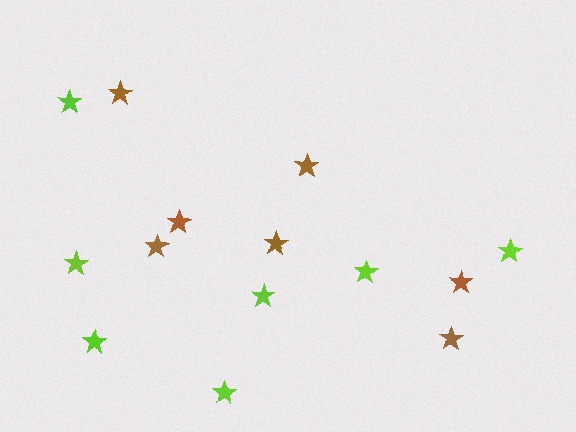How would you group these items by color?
There are 2 groups: one group of brown stars (7) and one group of lime stars (7).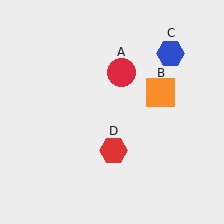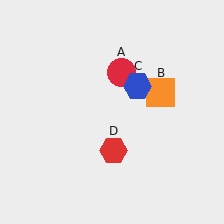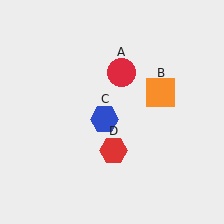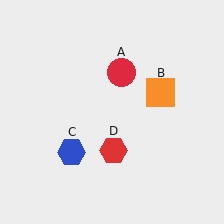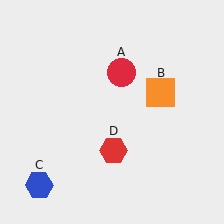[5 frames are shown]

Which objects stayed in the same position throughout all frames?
Red circle (object A) and orange square (object B) and red hexagon (object D) remained stationary.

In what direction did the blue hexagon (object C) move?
The blue hexagon (object C) moved down and to the left.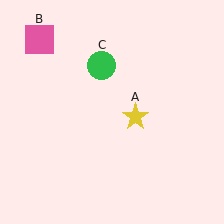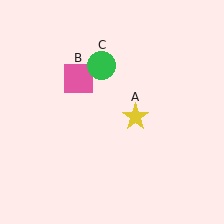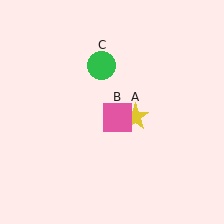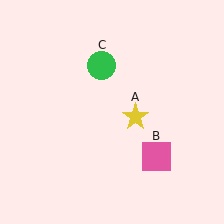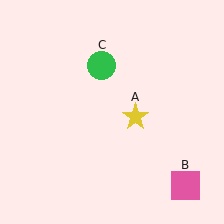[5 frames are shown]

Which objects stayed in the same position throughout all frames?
Yellow star (object A) and green circle (object C) remained stationary.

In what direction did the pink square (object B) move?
The pink square (object B) moved down and to the right.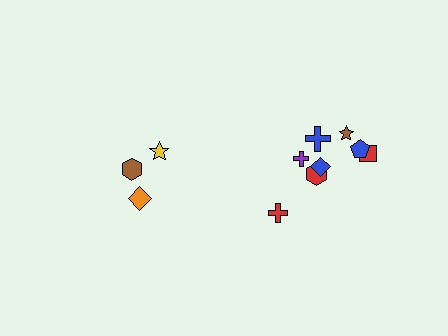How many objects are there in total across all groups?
There are 11 objects.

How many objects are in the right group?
There are 8 objects.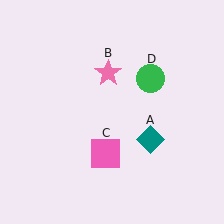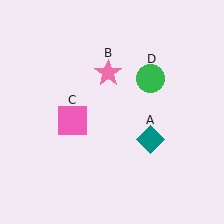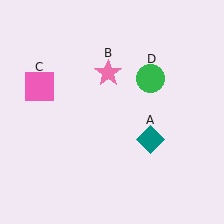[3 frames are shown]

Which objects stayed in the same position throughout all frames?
Teal diamond (object A) and pink star (object B) and green circle (object D) remained stationary.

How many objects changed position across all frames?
1 object changed position: pink square (object C).